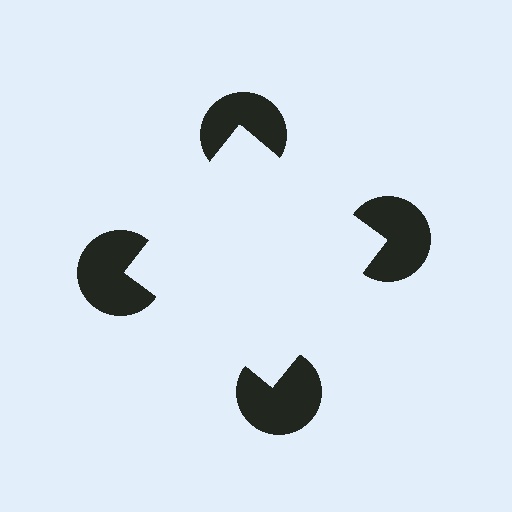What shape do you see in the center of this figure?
An illusory square — its edges are inferred from the aligned wedge cuts in the pac-man discs, not physically drawn.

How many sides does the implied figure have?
4 sides.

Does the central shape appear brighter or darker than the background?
It typically appears slightly brighter than the background, even though no actual brightness change is drawn.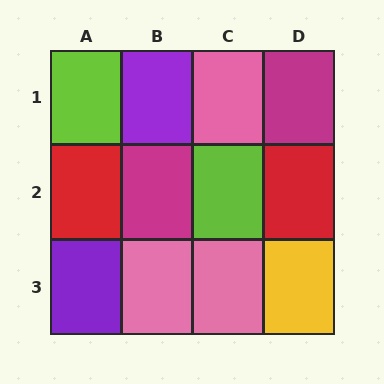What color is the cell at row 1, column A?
Lime.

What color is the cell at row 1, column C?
Pink.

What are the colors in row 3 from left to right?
Purple, pink, pink, yellow.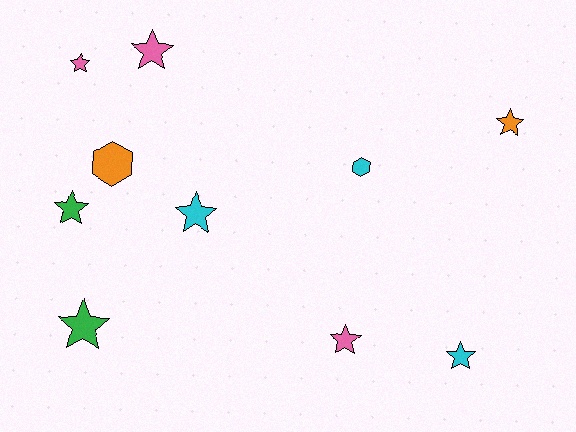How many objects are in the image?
There are 10 objects.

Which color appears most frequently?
Pink, with 3 objects.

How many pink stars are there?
There are 3 pink stars.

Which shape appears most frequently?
Star, with 8 objects.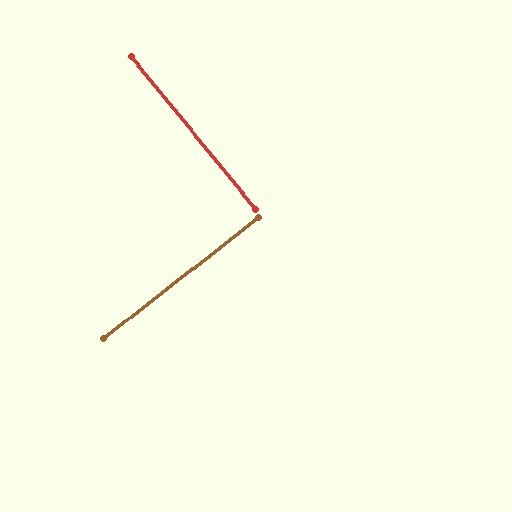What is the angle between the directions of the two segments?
Approximately 89 degrees.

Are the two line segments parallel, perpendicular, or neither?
Perpendicular — they meet at approximately 89°.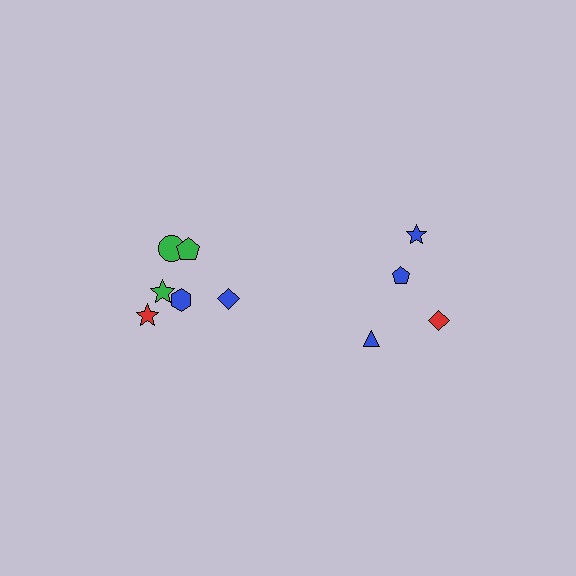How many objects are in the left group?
There are 6 objects.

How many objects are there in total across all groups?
There are 10 objects.